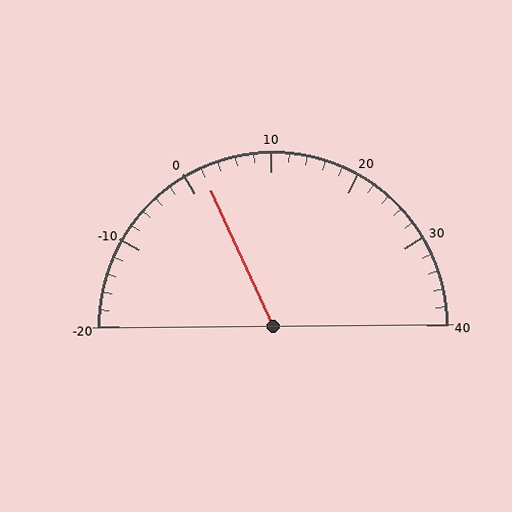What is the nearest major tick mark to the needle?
The nearest major tick mark is 0.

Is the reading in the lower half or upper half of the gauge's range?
The reading is in the lower half of the range (-20 to 40).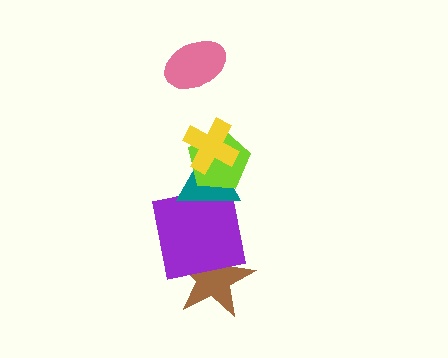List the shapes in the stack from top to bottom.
From top to bottom: the pink ellipse, the yellow cross, the lime pentagon, the teal triangle, the purple square, the brown star.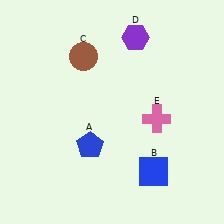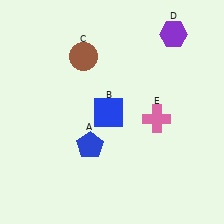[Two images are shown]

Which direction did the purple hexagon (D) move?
The purple hexagon (D) moved right.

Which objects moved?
The objects that moved are: the blue square (B), the purple hexagon (D).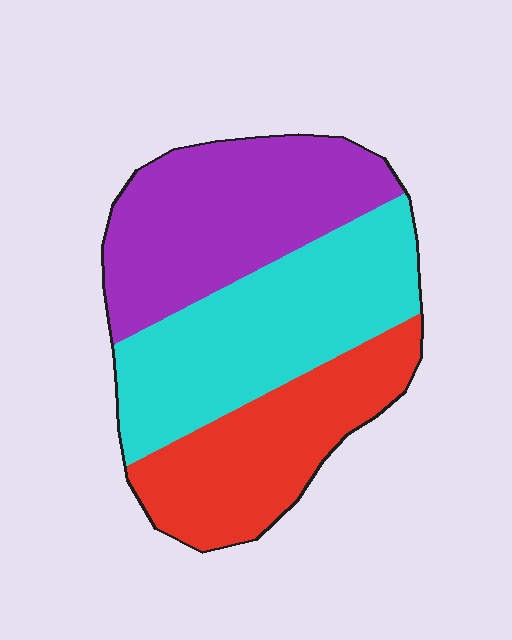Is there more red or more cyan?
Cyan.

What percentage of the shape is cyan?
Cyan covers about 35% of the shape.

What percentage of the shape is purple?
Purple takes up about one third (1/3) of the shape.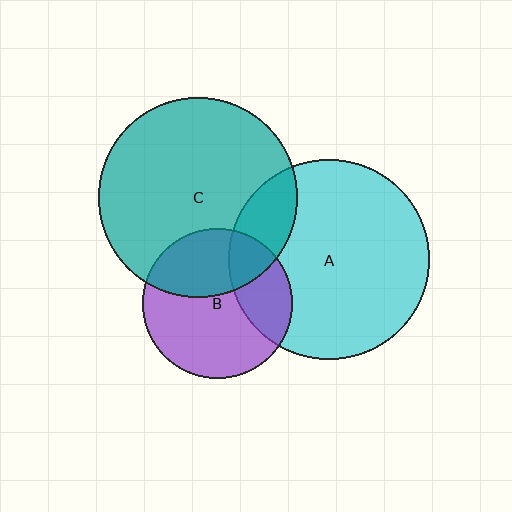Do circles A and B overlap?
Yes.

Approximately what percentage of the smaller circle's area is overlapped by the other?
Approximately 25%.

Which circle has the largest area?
Circle A (cyan).